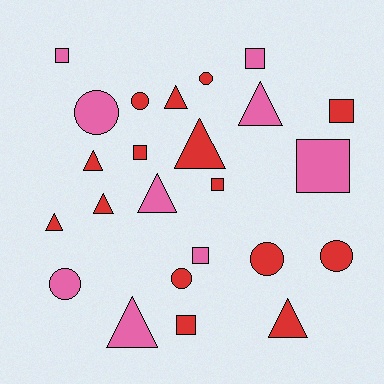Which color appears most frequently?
Red, with 15 objects.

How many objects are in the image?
There are 24 objects.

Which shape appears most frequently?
Triangle, with 9 objects.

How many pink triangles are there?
There are 3 pink triangles.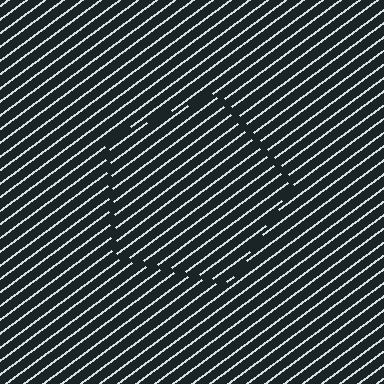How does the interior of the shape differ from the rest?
The interior of the shape contains the same grating, shifted by half a period — the contour is defined by the phase discontinuity where line-ends from the inner and outer gratings abut.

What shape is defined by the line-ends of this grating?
An illusory pentagon. The interior of the shape contains the same grating, shifted by half a period — the contour is defined by the phase discontinuity where line-ends from the inner and outer gratings abut.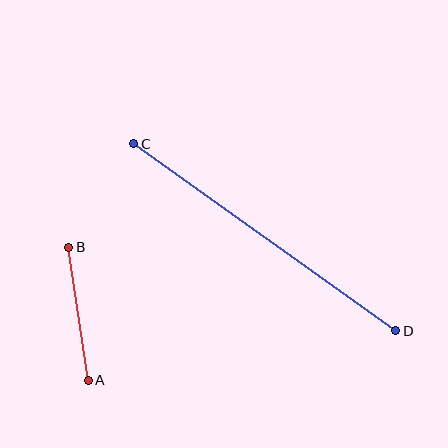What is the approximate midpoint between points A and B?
The midpoint is at approximately (79, 314) pixels.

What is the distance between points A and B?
The distance is approximately 135 pixels.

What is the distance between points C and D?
The distance is approximately 322 pixels.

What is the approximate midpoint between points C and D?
The midpoint is at approximately (265, 237) pixels.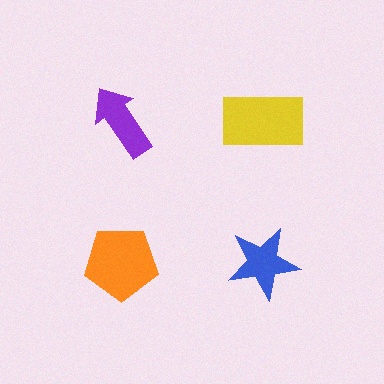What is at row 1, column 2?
A yellow rectangle.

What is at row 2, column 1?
An orange pentagon.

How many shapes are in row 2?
2 shapes.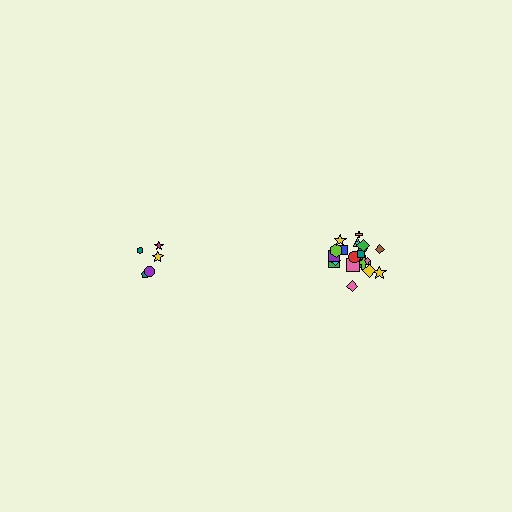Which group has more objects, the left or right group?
The right group.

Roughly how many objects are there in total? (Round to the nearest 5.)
Roughly 25 objects in total.